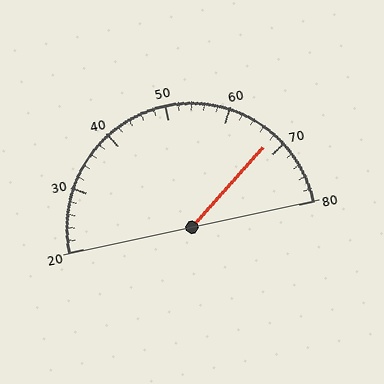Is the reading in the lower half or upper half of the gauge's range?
The reading is in the upper half of the range (20 to 80).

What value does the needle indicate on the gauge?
The needle indicates approximately 68.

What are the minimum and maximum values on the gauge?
The gauge ranges from 20 to 80.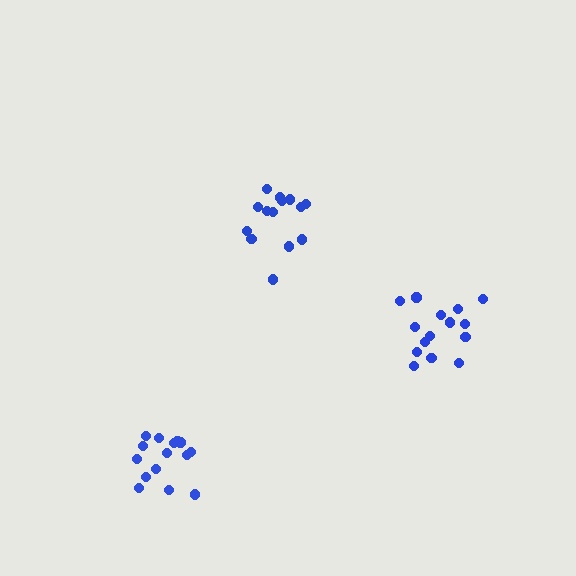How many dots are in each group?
Group 1: 15 dots, Group 2: 15 dots, Group 3: 14 dots (44 total).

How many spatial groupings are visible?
There are 3 spatial groupings.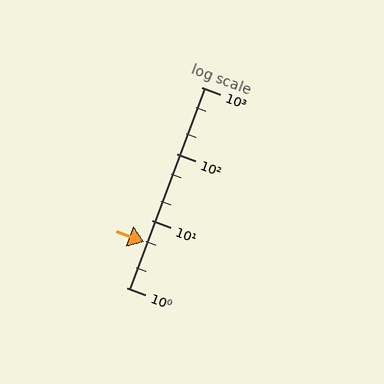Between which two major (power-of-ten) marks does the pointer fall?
The pointer is between 1 and 10.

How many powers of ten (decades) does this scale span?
The scale spans 3 decades, from 1 to 1000.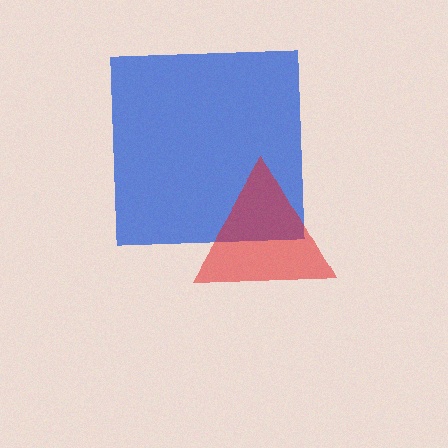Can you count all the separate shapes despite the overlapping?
Yes, there are 2 separate shapes.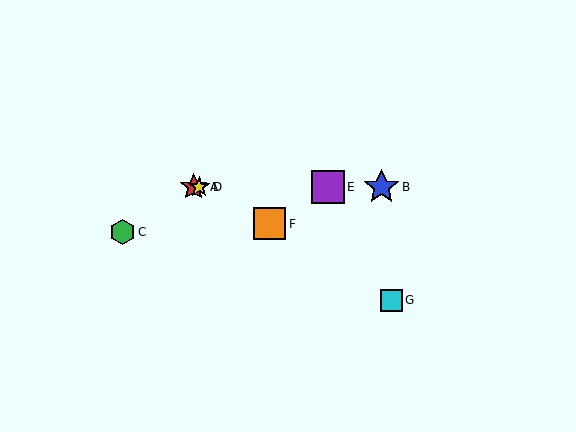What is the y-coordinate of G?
Object G is at y≈300.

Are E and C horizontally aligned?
No, E is at y≈187 and C is at y≈232.